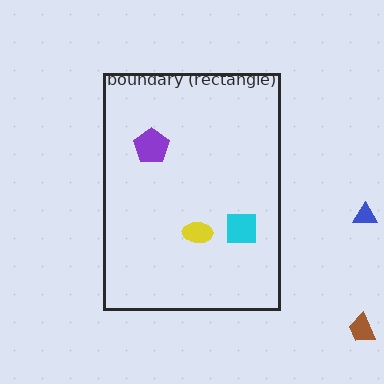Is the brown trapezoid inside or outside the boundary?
Outside.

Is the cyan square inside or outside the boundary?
Inside.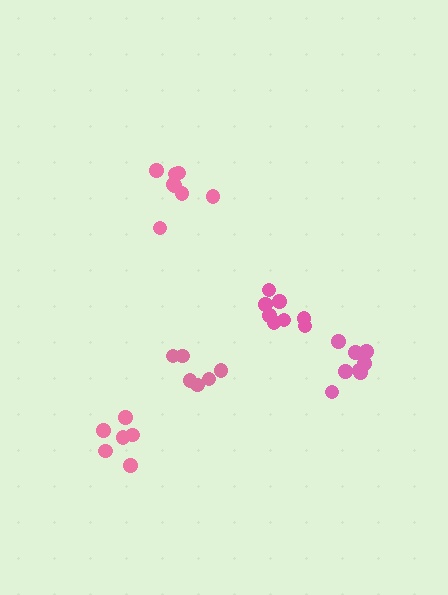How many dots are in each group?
Group 1: 6 dots, Group 2: 9 dots, Group 3: 8 dots, Group 4: 8 dots, Group 5: 6 dots (37 total).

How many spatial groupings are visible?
There are 5 spatial groupings.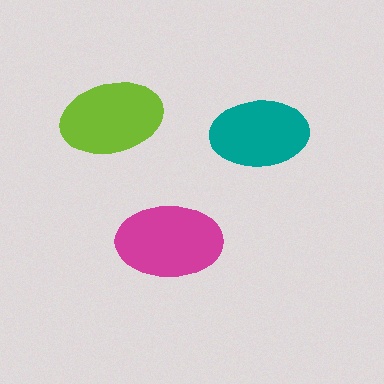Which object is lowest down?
The magenta ellipse is bottommost.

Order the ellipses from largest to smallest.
the magenta one, the lime one, the teal one.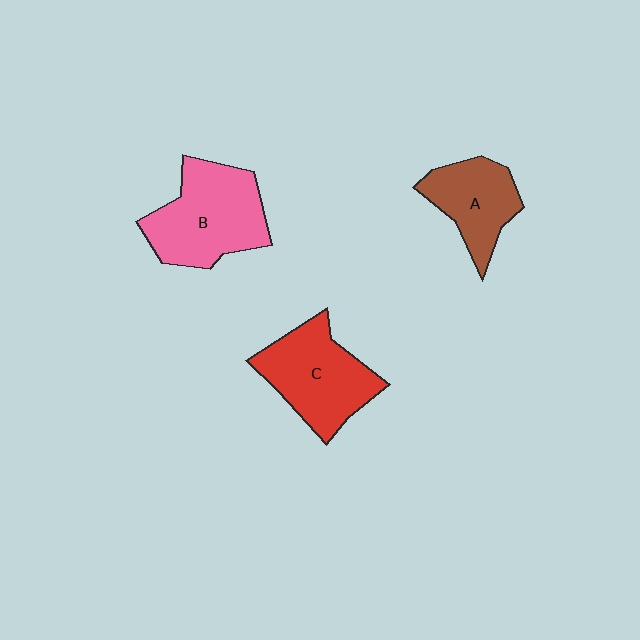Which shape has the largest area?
Shape B (pink).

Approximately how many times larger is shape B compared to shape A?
Approximately 1.5 times.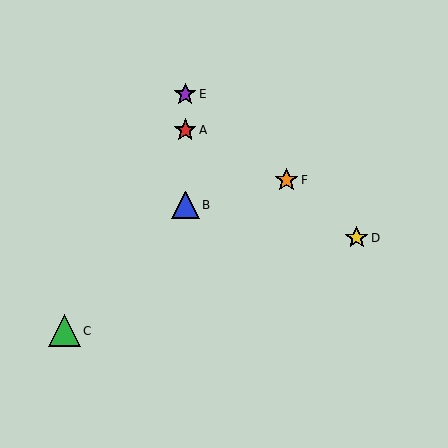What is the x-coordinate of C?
Object C is at x≈64.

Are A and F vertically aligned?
No, A is at x≈185 and F is at x≈286.